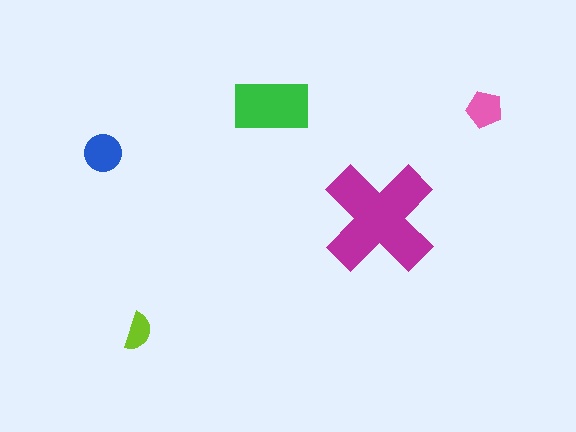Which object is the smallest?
The lime semicircle.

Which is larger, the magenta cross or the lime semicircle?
The magenta cross.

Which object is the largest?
The magenta cross.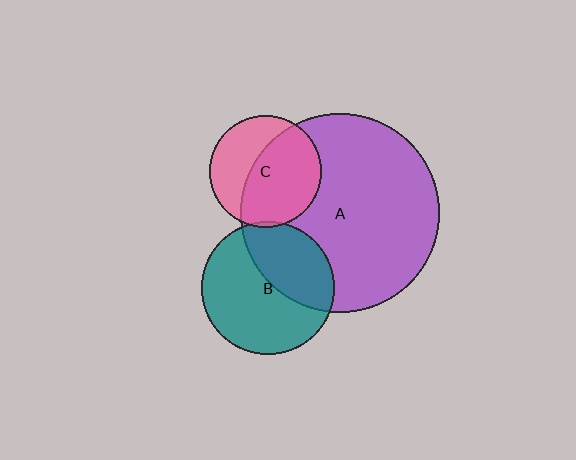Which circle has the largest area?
Circle A (purple).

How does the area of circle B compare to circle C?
Approximately 1.4 times.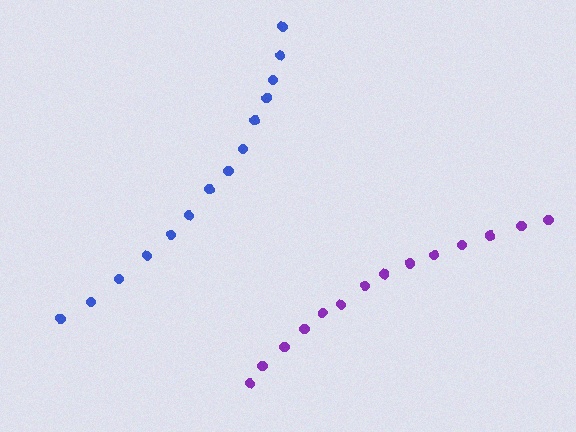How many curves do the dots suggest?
There are 2 distinct paths.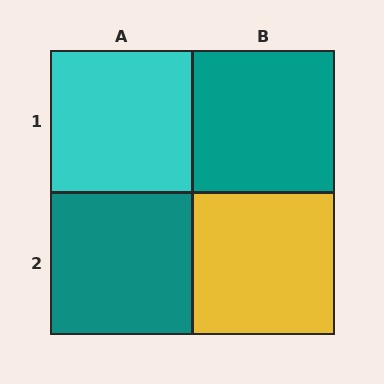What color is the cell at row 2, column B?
Yellow.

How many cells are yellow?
1 cell is yellow.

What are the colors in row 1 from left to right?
Cyan, teal.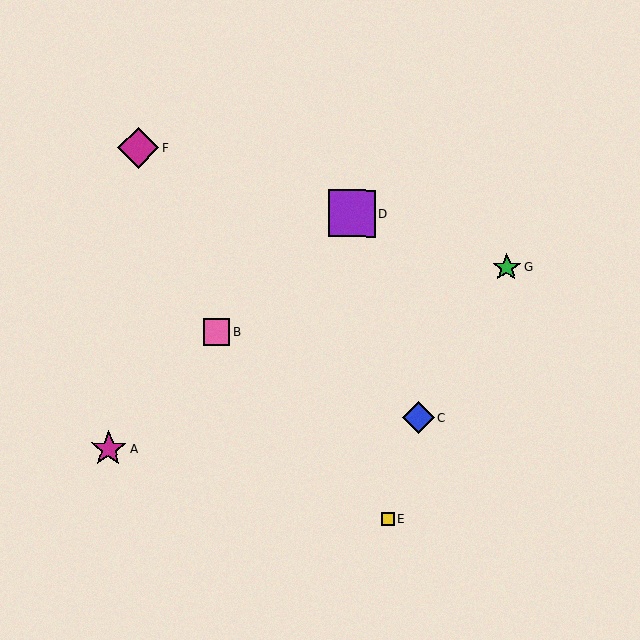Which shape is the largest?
The purple square (labeled D) is the largest.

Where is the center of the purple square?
The center of the purple square is at (352, 213).